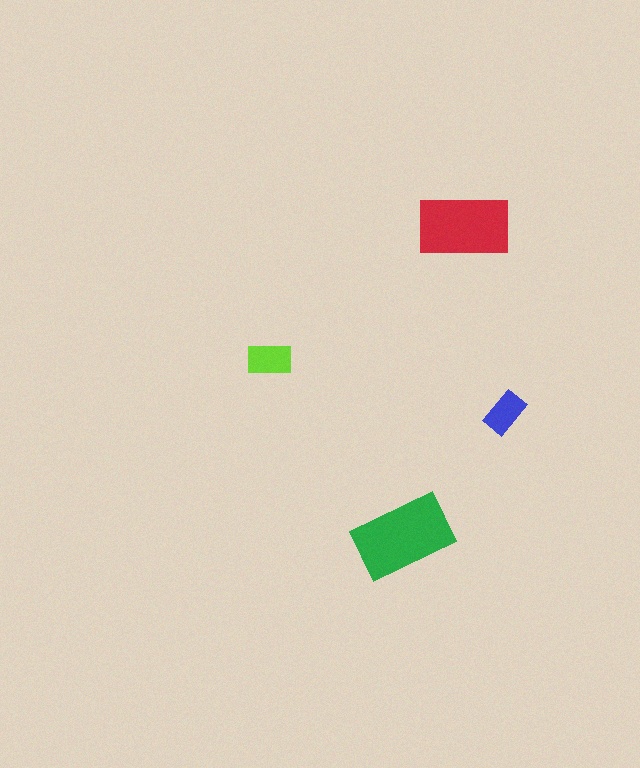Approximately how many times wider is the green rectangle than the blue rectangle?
About 2 times wider.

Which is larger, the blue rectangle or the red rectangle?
The red one.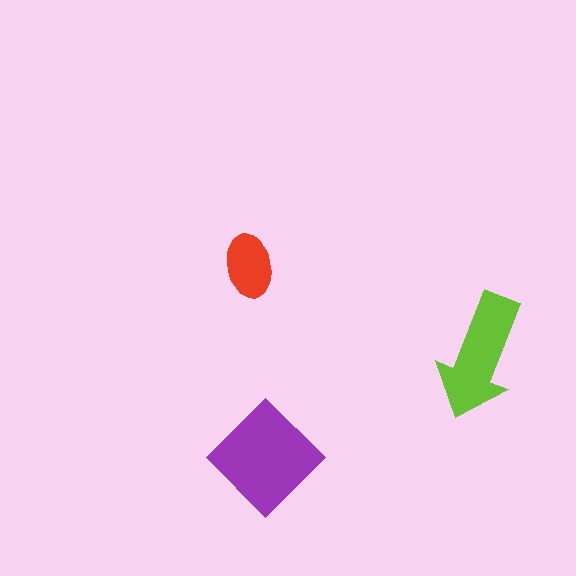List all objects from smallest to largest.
The red ellipse, the lime arrow, the purple diamond.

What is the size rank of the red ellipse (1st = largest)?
3rd.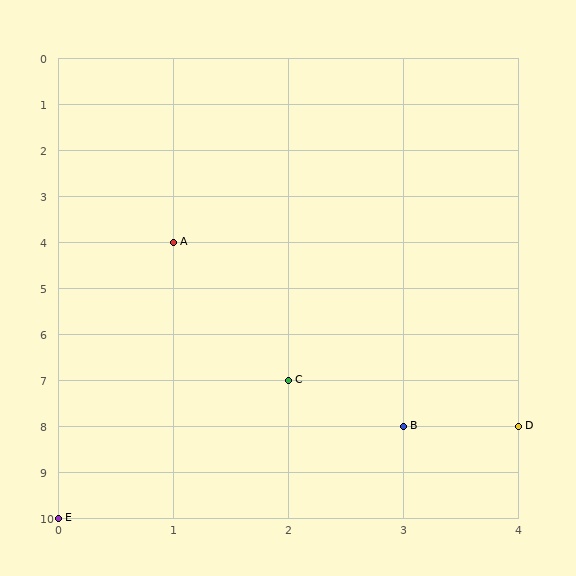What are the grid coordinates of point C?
Point C is at grid coordinates (2, 7).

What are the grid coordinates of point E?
Point E is at grid coordinates (0, 10).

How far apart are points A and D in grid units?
Points A and D are 3 columns and 4 rows apart (about 5.0 grid units diagonally).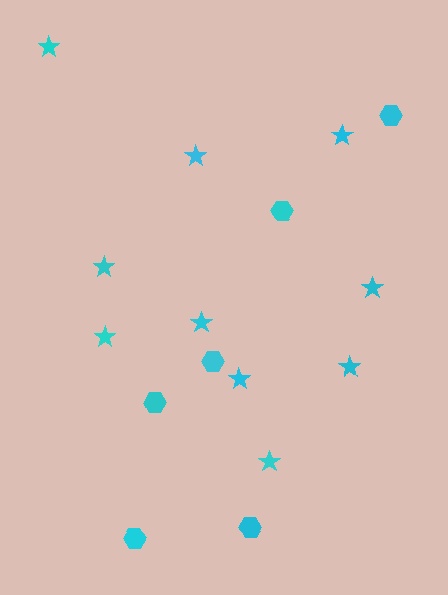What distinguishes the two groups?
There are 2 groups: one group of stars (10) and one group of hexagons (6).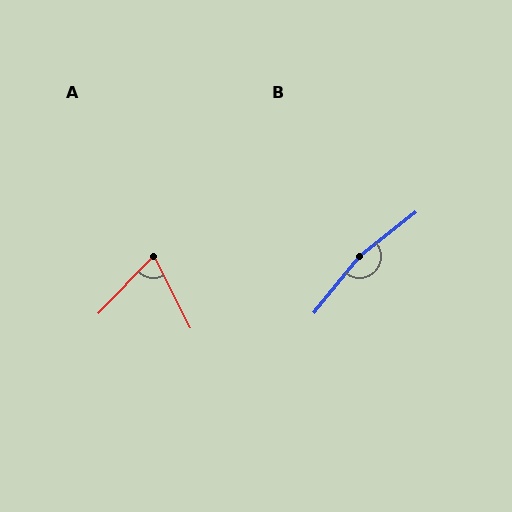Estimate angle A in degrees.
Approximately 71 degrees.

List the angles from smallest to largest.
A (71°), B (167°).